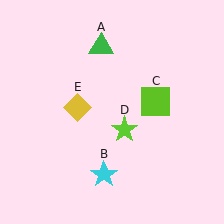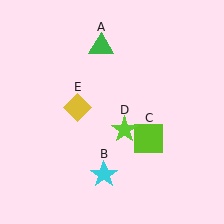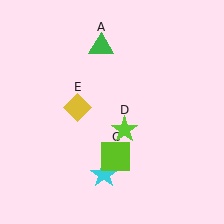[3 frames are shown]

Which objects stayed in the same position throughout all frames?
Green triangle (object A) and cyan star (object B) and lime star (object D) and yellow diamond (object E) remained stationary.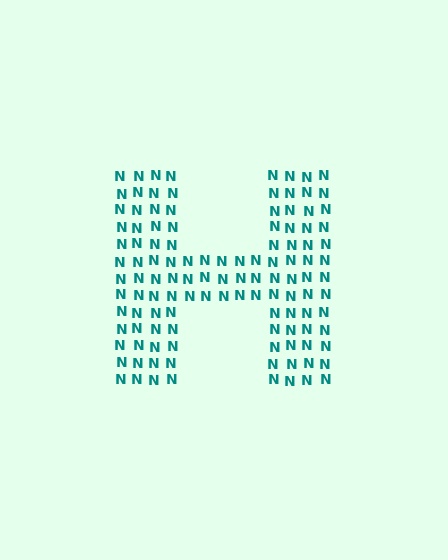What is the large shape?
The large shape is the letter H.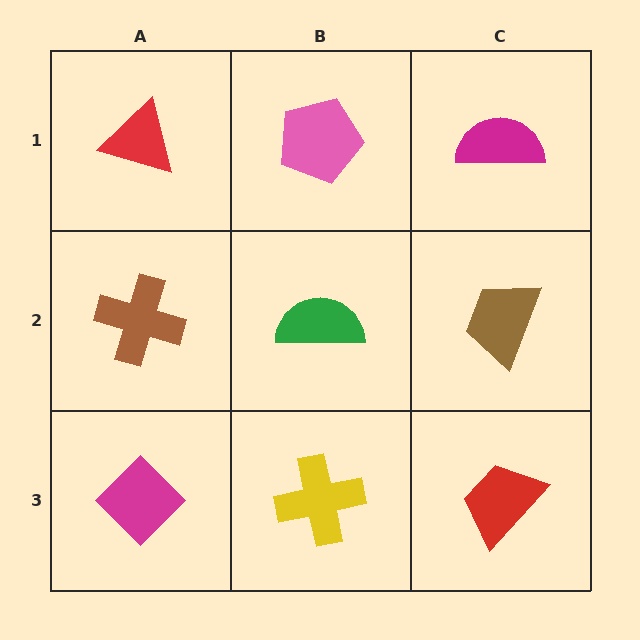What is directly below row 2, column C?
A red trapezoid.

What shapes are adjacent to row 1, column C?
A brown trapezoid (row 2, column C), a pink pentagon (row 1, column B).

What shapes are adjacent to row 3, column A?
A brown cross (row 2, column A), a yellow cross (row 3, column B).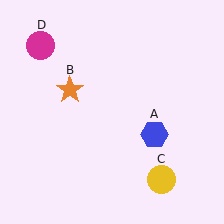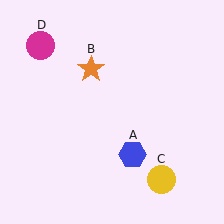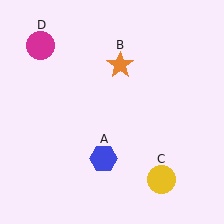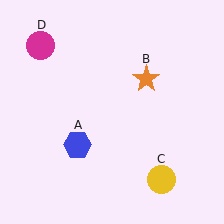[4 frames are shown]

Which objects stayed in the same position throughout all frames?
Yellow circle (object C) and magenta circle (object D) remained stationary.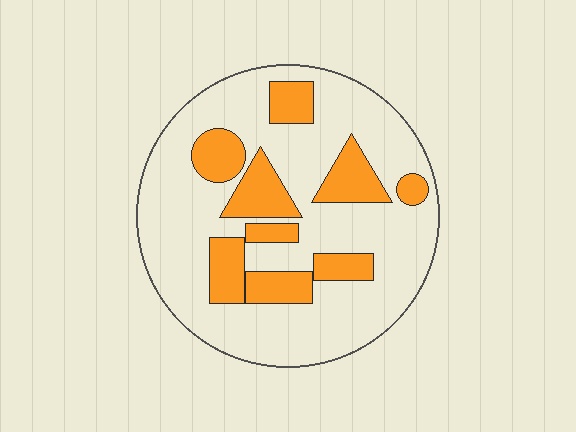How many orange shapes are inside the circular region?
9.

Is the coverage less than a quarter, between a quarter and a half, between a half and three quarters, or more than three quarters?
Between a quarter and a half.